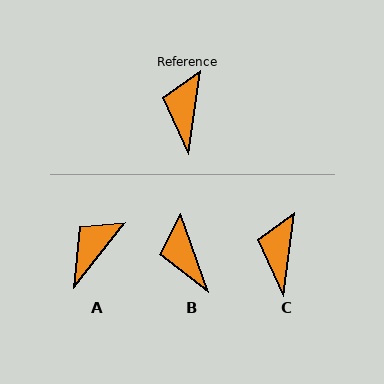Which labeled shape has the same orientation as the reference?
C.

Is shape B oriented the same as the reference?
No, it is off by about 28 degrees.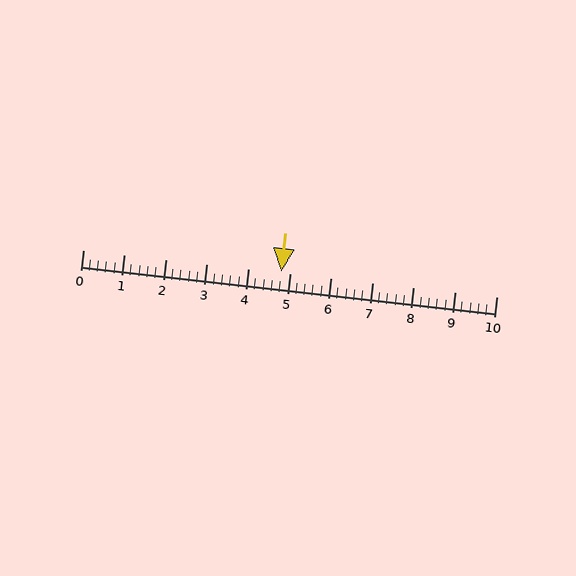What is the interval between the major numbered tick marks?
The major tick marks are spaced 1 units apart.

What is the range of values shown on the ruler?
The ruler shows values from 0 to 10.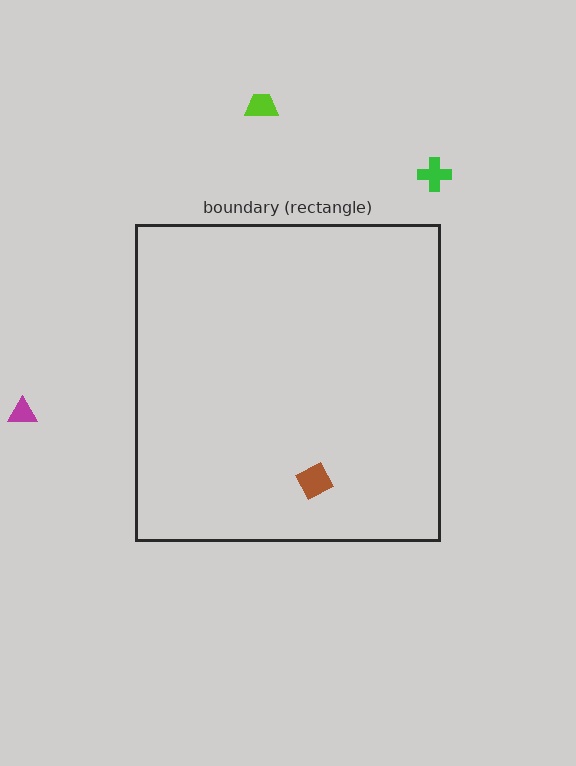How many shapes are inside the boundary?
1 inside, 3 outside.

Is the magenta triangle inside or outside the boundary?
Outside.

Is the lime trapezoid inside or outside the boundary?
Outside.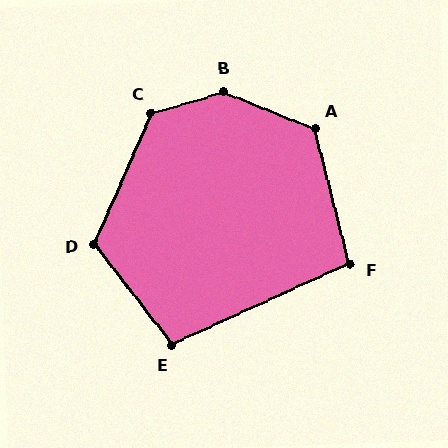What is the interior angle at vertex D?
Approximately 118 degrees (obtuse).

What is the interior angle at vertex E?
Approximately 103 degrees (obtuse).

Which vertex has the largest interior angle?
B, at approximately 141 degrees.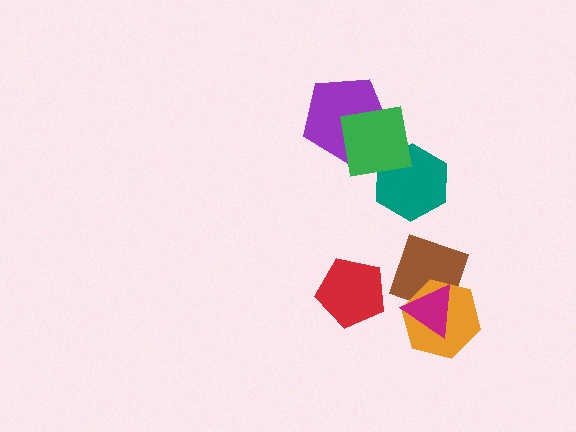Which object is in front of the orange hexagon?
The magenta triangle is in front of the orange hexagon.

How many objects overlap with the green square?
2 objects overlap with the green square.